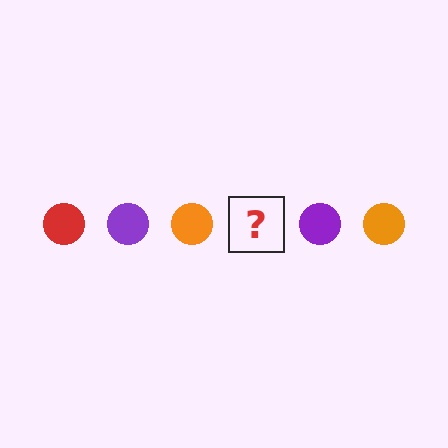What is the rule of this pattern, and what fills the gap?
The rule is that the pattern cycles through red, purple, orange circles. The gap should be filled with a red circle.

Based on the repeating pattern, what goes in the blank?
The blank should be a red circle.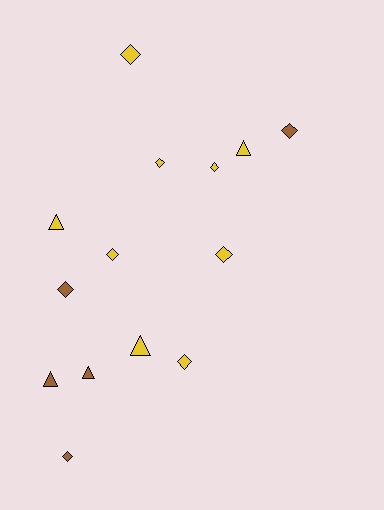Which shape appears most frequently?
Diamond, with 9 objects.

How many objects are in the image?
There are 14 objects.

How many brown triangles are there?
There are 2 brown triangles.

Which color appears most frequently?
Yellow, with 9 objects.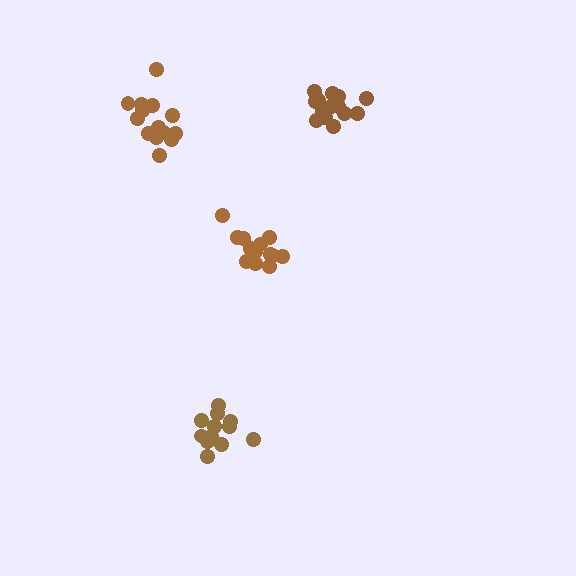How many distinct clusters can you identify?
There are 4 distinct clusters.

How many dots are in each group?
Group 1: 13 dots, Group 2: 12 dots, Group 3: 14 dots, Group 4: 14 dots (53 total).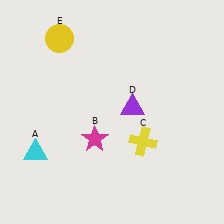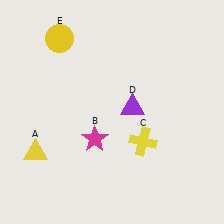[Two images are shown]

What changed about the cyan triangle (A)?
In Image 1, A is cyan. In Image 2, it changed to yellow.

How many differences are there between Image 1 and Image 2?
There is 1 difference between the two images.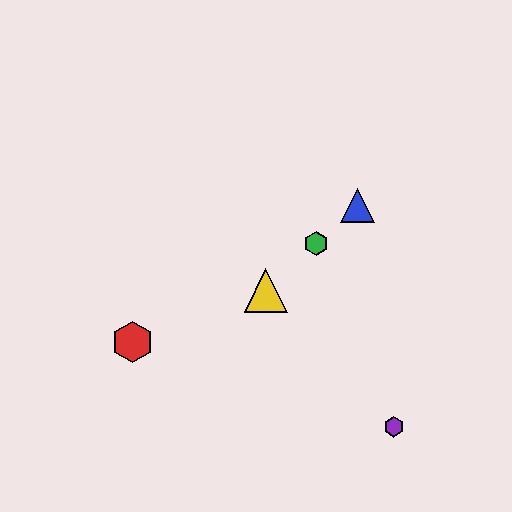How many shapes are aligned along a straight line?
3 shapes (the blue triangle, the green hexagon, the yellow triangle) are aligned along a straight line.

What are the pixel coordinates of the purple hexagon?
The purple hexagon is at (394, 427).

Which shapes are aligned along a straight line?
The blue triangle, the green hexagon, the yellow triangle are aligned along a straight line.